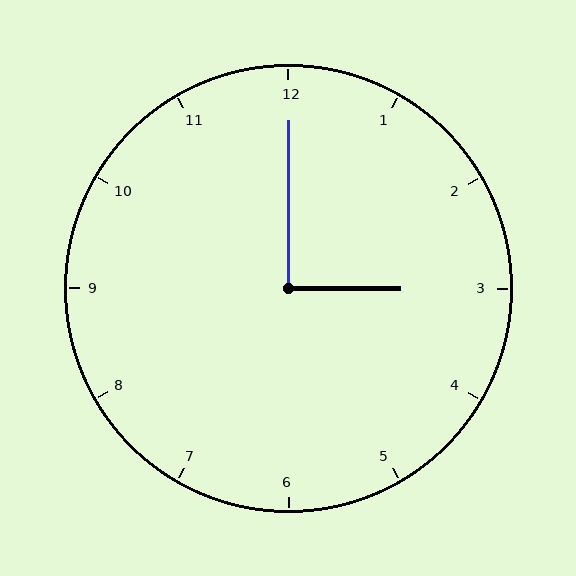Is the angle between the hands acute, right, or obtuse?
It is right.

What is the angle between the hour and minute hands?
Approximately 90 degrees.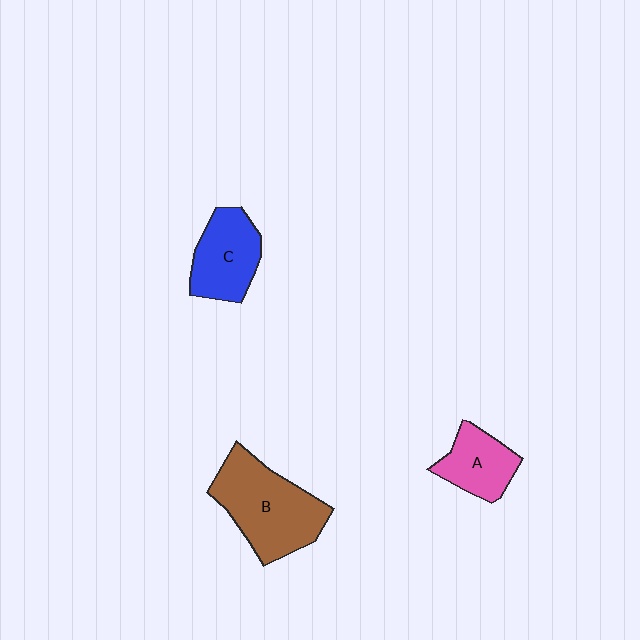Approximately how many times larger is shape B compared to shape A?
Approximately 1.9 times.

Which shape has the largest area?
Shape B (brown).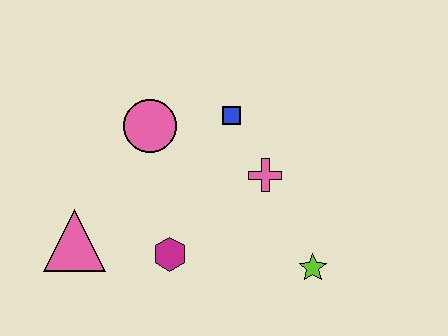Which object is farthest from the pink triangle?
The lime star is farthest from the pink triangle.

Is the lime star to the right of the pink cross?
Yes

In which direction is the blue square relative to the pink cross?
The blue square is above the pink cross.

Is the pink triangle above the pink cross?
No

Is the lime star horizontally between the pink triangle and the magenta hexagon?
No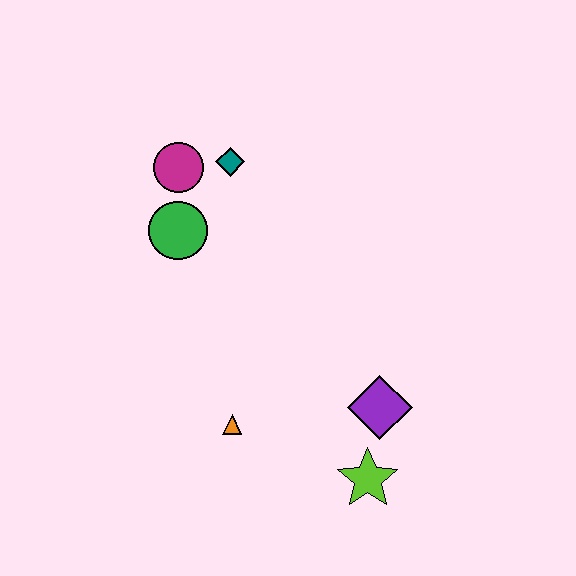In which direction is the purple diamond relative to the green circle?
The purple diamond is to the right of the green circle.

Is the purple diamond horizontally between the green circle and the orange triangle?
No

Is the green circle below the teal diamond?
Yes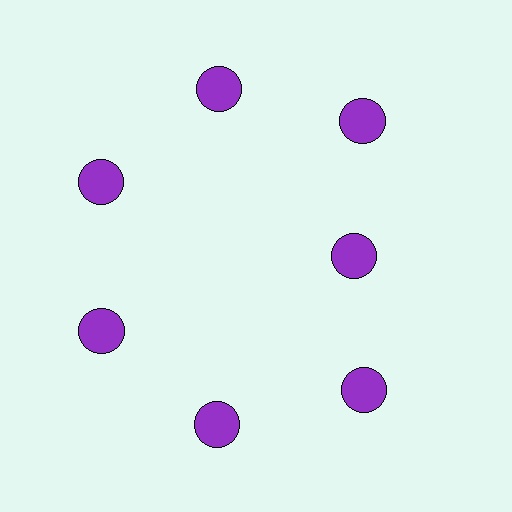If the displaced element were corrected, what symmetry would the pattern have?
It would have 7-fold rotational symmetry — the pattern would map onto itself every 51 degrees.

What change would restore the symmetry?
The symmetry would be restored by moving it outward, back onto the ring so that all 7 circles sit at equal angles and equal distance from the center.